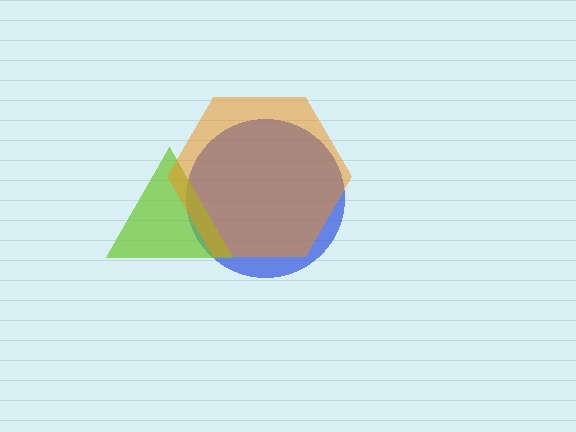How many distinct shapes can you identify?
There are 3 distinct shapes: a blue circle, a lime triangle, an orange hexagon.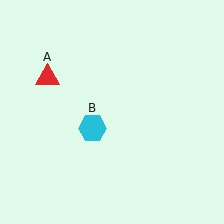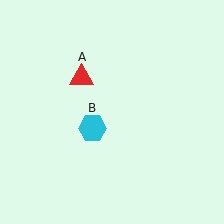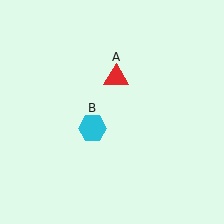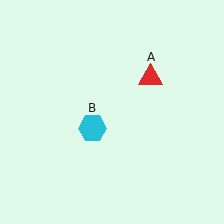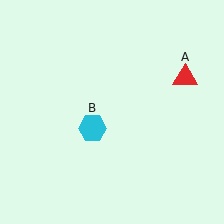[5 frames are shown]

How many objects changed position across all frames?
1 object changed position: red triangle (object A).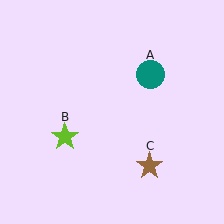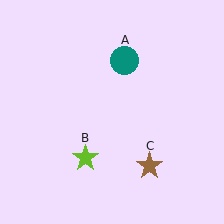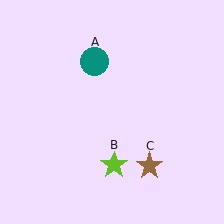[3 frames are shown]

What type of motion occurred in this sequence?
The teal circle (object A), lime star (object B) rotated counterclockwise around the center of the scene.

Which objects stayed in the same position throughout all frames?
Brown star (object C) remained stationary.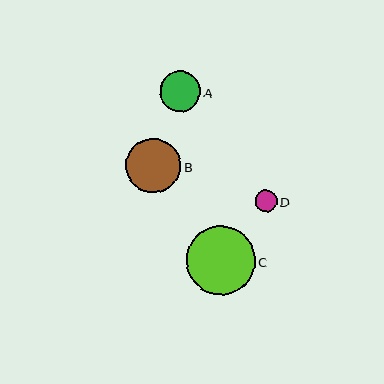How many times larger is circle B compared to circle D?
Circle B is approximately 2.5 times the size of circle D.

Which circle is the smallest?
Circle D is the smallest with a size of approximately 22 pixels.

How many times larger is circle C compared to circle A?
Circle C is approximately 1.7 times the size of circle A.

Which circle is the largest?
Circle C is the largest with a size of approximately 68 pixels.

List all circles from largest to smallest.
From largest to smallest: C, B, A, D.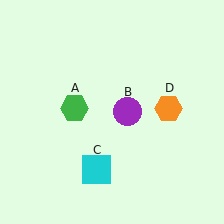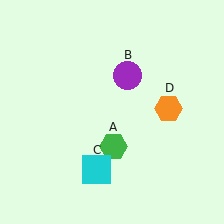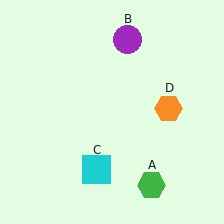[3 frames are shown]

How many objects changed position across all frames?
2 objects changed position: green hexagon (object A), purple circle (object B).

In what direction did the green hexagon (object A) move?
The green hexagon (object A) moved down and to the right.